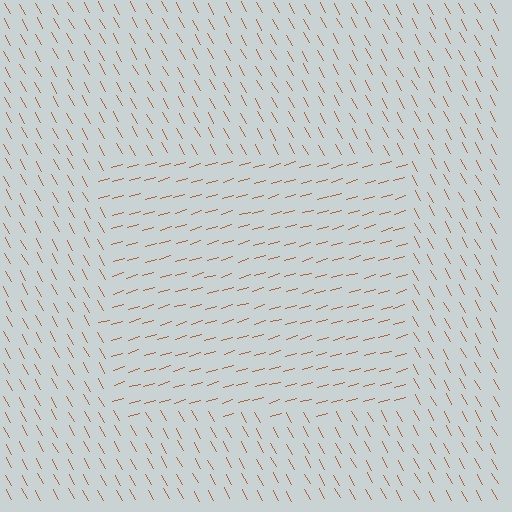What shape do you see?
I see a rectangle.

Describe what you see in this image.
The image is filled with small brown line segments. A rectangle region in the image has lines oriented differently from the surrounding lines, creating a visible texture boundary.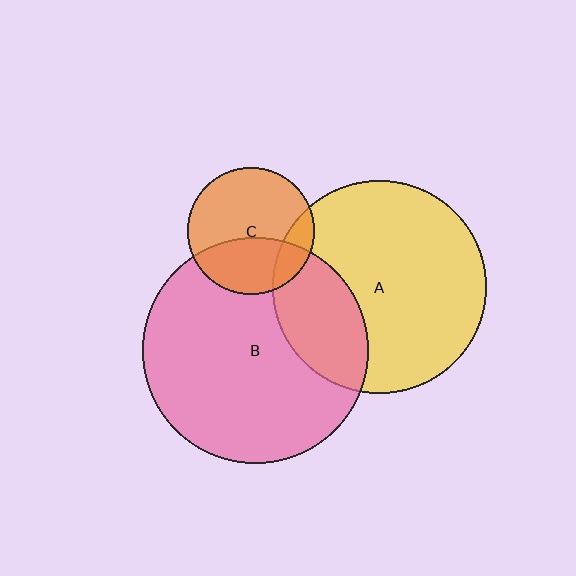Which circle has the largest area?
Circle B (pink).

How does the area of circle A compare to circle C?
Approximately 2.8 times.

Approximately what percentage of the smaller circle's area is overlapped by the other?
Approximately 40%.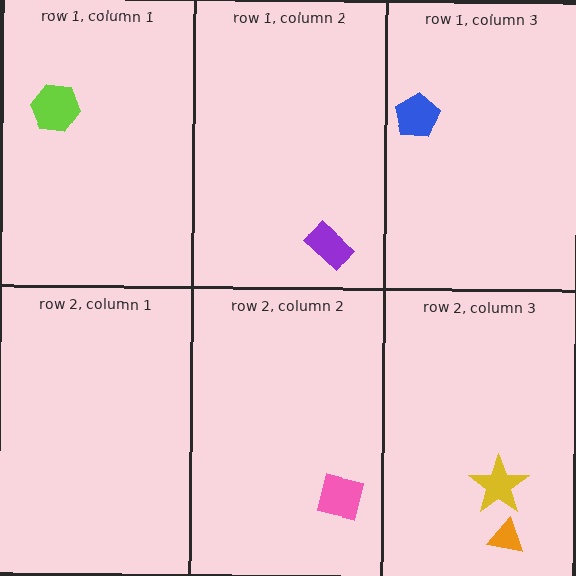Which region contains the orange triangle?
The row 2, column 3 region.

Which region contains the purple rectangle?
The row 1, column 2 region.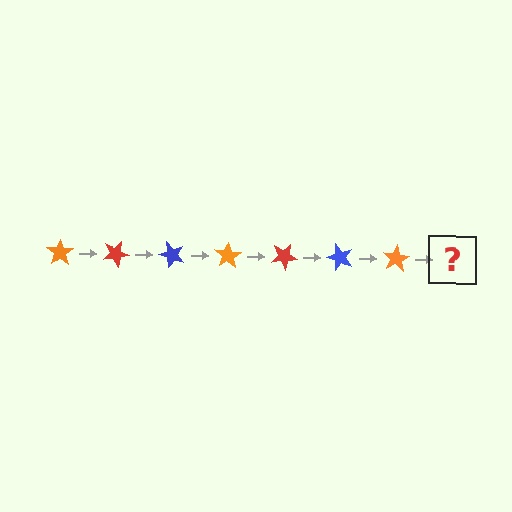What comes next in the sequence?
The next element should be a red star, rotated 175 degrees from the start.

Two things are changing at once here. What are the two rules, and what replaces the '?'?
The two rules are that it rotates 25 degrees each step and the color cycles through orange, red, and blue. The '?' should be a red star, rotated 175 degrees from the start.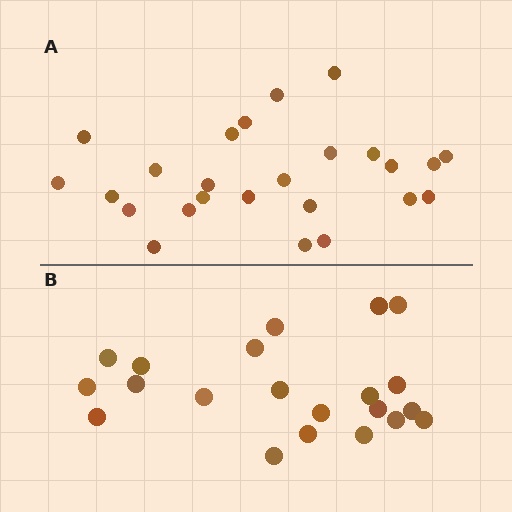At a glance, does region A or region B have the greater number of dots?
Region A (the top region) has more dots.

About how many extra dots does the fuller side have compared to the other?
Region A has about 4 more dots than region B.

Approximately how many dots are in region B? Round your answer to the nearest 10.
About 20 dots. (The exact count is 21, which rounds to 20.)